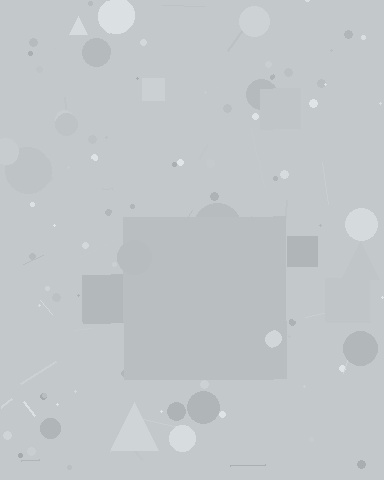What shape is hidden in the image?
A square is hidden in the image.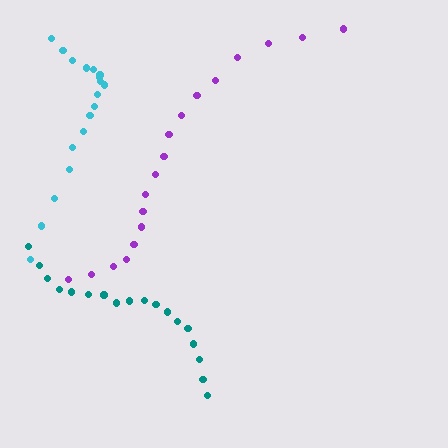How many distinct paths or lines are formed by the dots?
There are 3 distinct paths.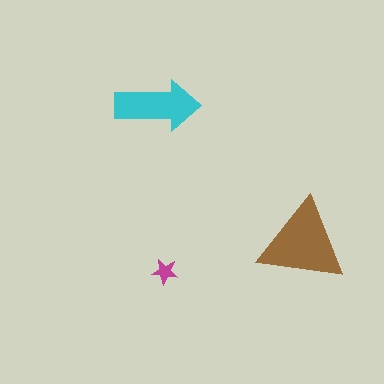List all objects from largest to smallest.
The brown triangle, the cyan arrow, the magenta star.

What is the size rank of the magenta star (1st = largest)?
3rd.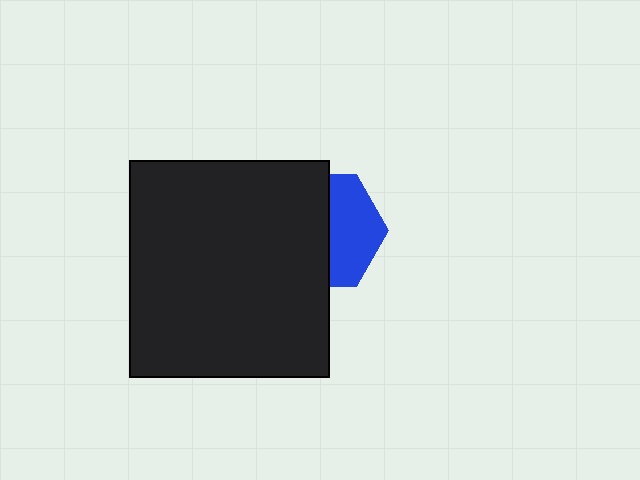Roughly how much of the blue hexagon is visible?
A small part of it is visible (roughly 44%).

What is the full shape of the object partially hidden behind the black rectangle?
The partially hidden object is a blue hexagon.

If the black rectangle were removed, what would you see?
You would see the complete blue hexagon.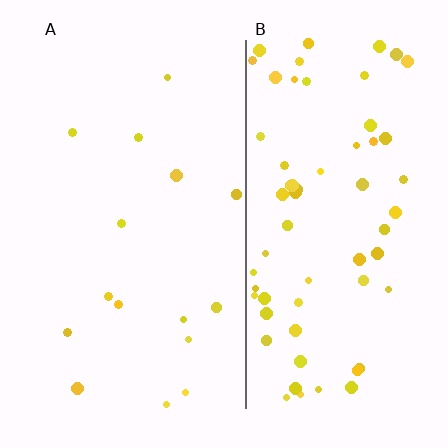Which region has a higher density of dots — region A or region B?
B (the right).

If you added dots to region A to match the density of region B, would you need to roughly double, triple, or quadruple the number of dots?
Approximately quadruple.